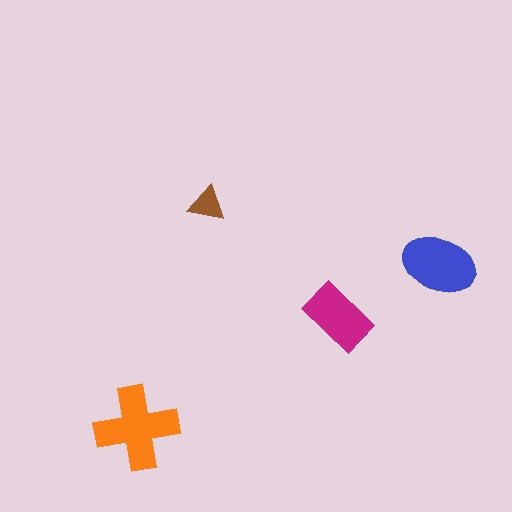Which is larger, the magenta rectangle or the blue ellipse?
The blue ellipse.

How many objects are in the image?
There are 4 objects in the image.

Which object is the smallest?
The brown triangle.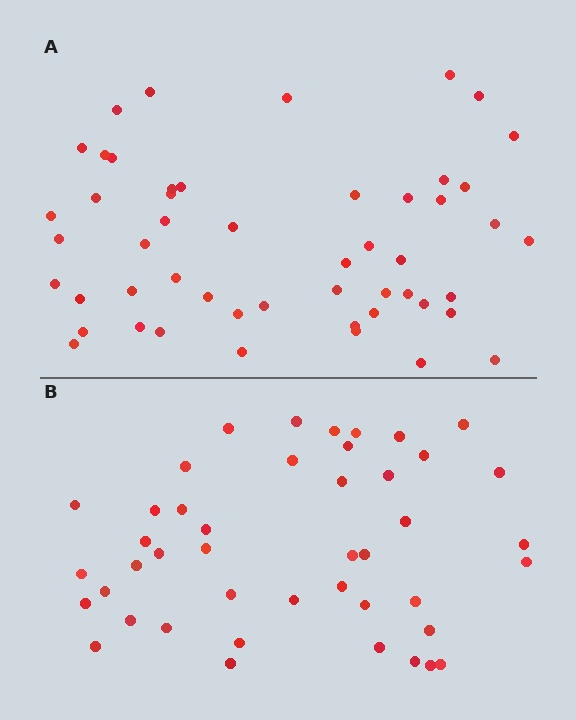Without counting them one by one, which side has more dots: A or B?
Region A (the top region) has more dots.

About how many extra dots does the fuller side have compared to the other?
Region A has roughly 8 or so more dots than region B.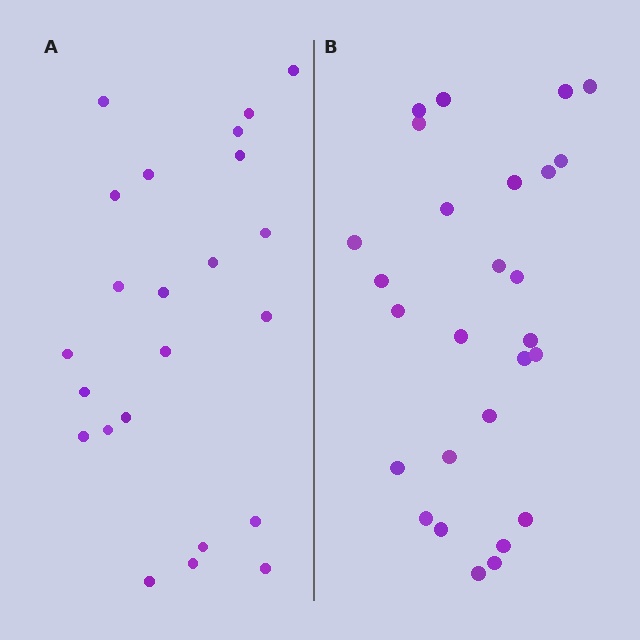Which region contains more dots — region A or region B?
Region B (the right region) has more dots.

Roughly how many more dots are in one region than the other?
Region B has about 4 more dots than region A.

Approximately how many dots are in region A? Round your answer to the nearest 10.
About 20 dots. (The exact count is 23, which rounds to 20.)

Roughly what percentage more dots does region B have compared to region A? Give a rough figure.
About 15% more.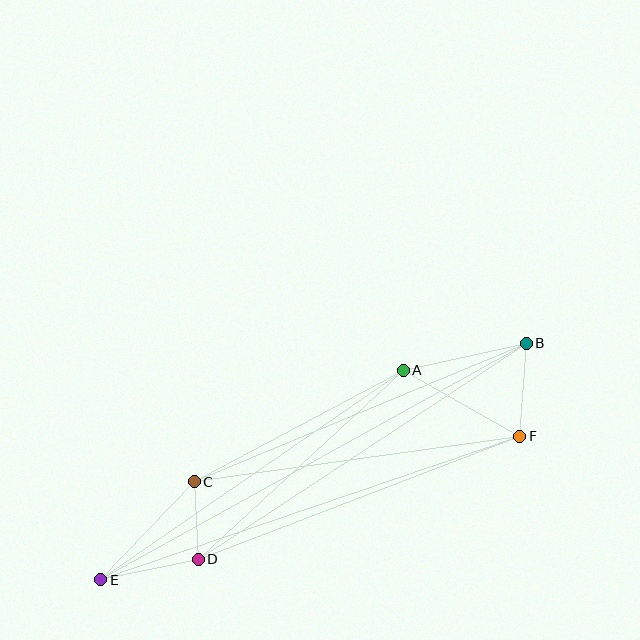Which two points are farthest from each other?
Points B and E are farthest from each other.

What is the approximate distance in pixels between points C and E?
The distance between C and E is approximately 136 pixels.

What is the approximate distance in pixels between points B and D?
The distance between B and D is approximately 393 pixels.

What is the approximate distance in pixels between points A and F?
The distance between A and F is approximately 134 pixels.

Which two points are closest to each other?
Points C and D are closest to each other.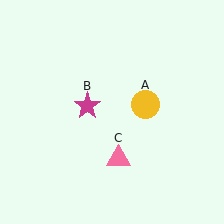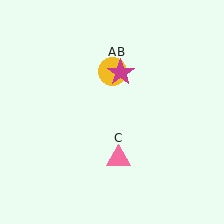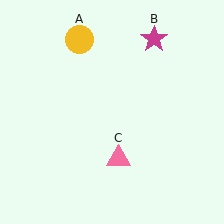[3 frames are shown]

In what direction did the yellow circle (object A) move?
The yellow circle (object A) moved up and to the left.